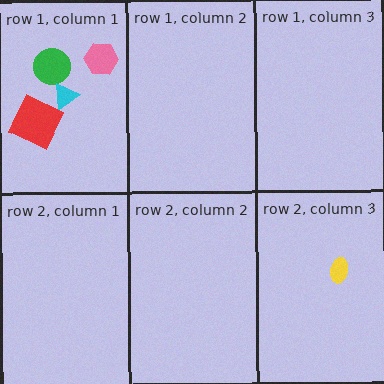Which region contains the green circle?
The row 1, column 1 region.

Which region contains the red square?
The row 1, column 1 region.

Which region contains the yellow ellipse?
The row 2, column 3 region.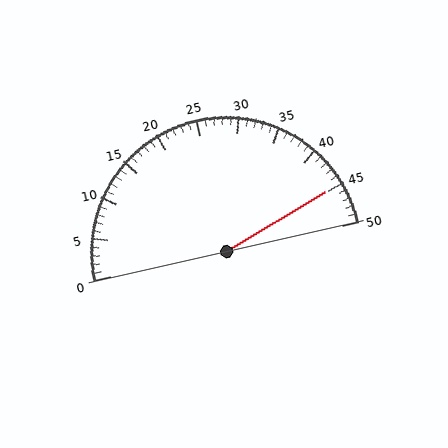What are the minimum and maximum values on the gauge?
The gauge ranges from 0 to 50.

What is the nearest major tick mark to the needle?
The nearest major tick mark is 45.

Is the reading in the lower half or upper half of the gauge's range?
The reading is in the upper half of the range (0 to 50).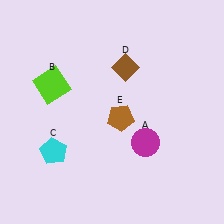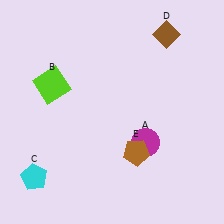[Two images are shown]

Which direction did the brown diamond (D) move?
The brown diamond (D) moved right.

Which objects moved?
The objects that moved are: the cyan pentagon (C), the brown diamond (D), the brown pentagon (E).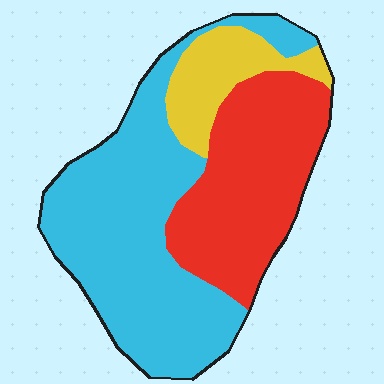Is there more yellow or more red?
Red.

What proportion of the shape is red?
Red takes up about one third (1/3) of the shape.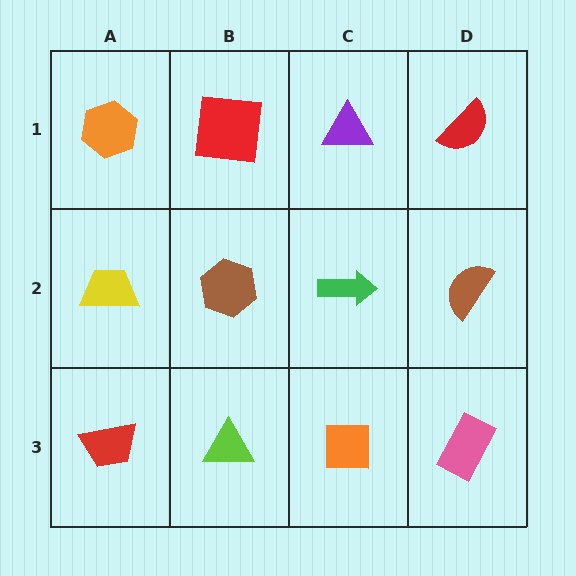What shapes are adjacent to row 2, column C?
A purple triangle (row 1, column C), an orange square (row 3, column C), a brown hexagon (row 2, column B), a brown semicircle (row 2, column D).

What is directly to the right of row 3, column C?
A pink rectangle.